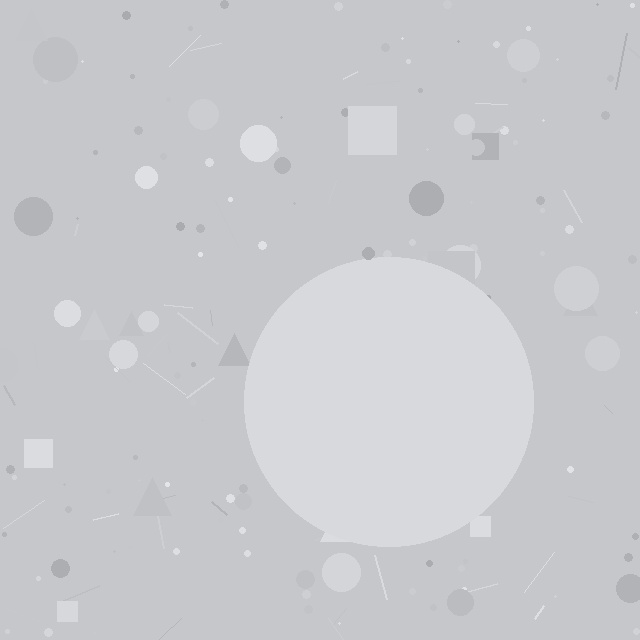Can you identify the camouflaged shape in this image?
The camouflaged shape is a circle.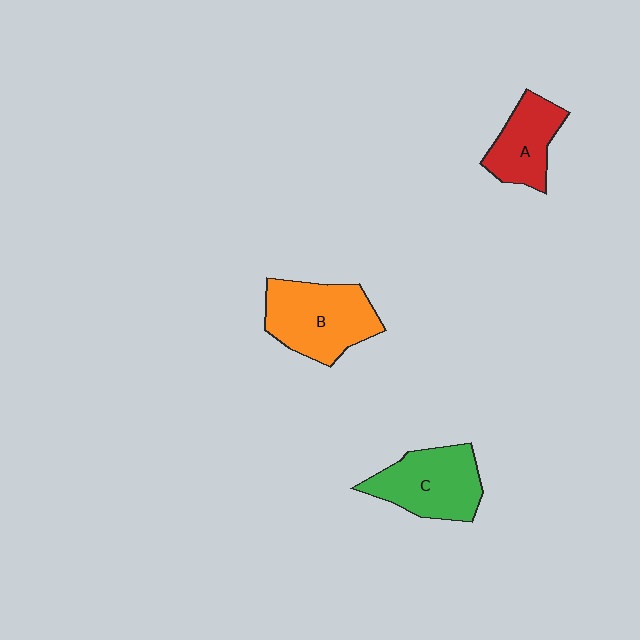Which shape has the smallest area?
Shape A (red).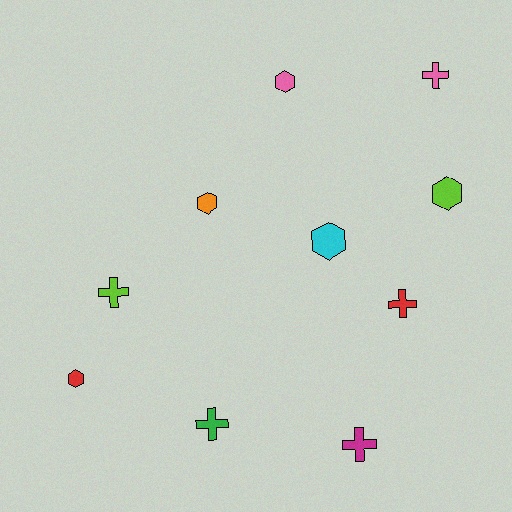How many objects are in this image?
There are 10 objects.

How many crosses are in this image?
There are 5 crosses.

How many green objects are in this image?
There is 1 green object.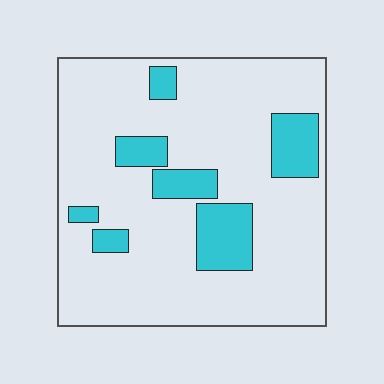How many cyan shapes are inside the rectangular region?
7.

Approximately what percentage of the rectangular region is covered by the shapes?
Approximately 20%.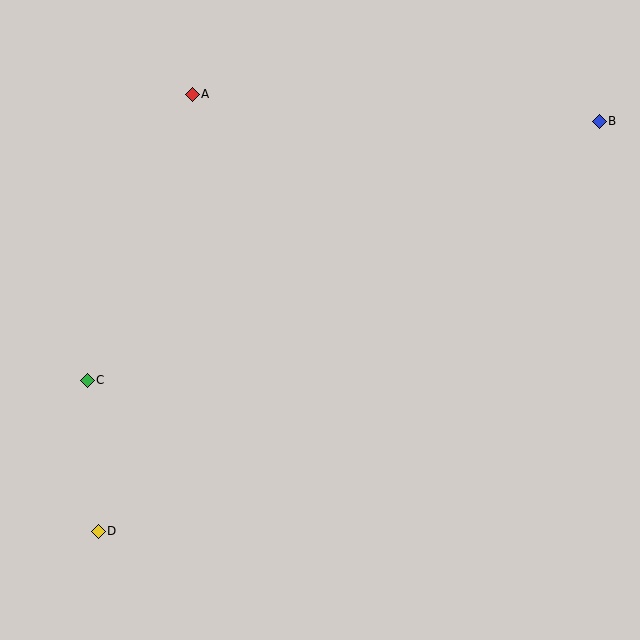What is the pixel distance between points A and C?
The distance between A and C is 305 pixels.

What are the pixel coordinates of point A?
Point A is at (192, 94).